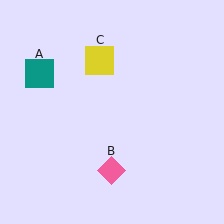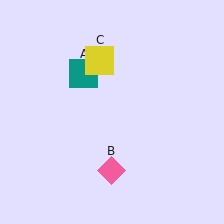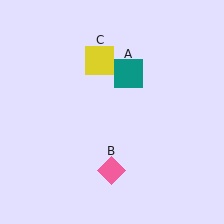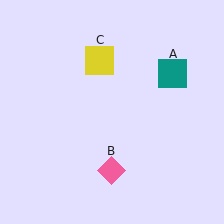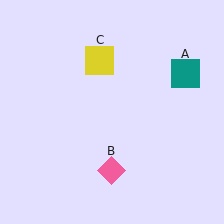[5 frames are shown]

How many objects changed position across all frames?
1 object changed position: teal square (object A).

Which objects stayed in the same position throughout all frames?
Pink diamond (object B) and yellow square (object C) remained stationary.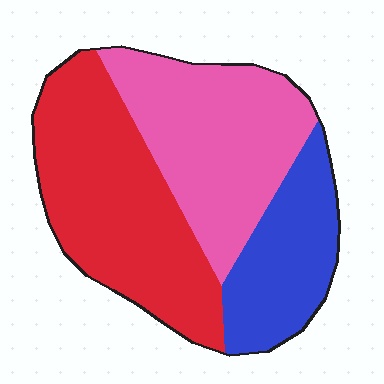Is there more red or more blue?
Red.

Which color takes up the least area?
Blue, at roughly 20%.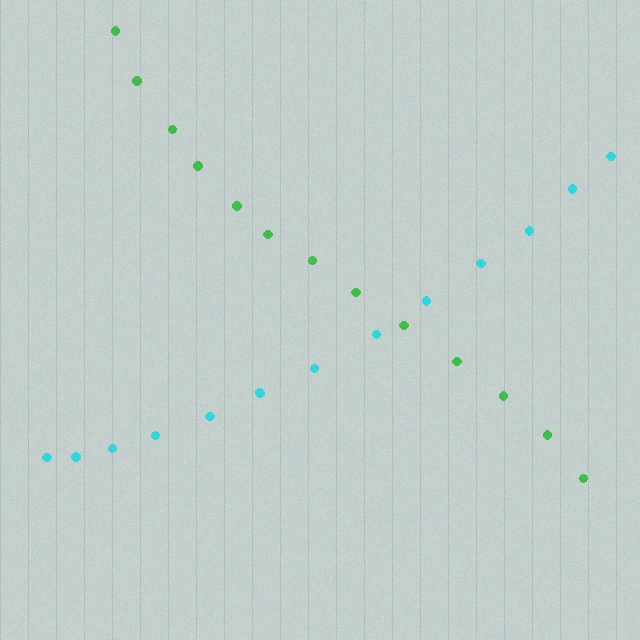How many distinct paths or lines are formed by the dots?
There are 2 distinct paths.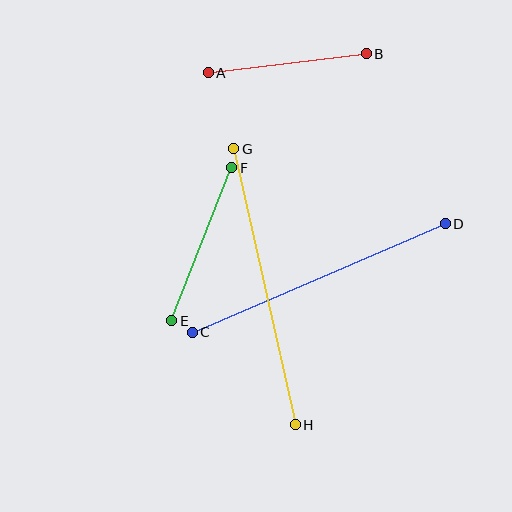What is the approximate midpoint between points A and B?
The midpoint is at approximately (287, 63) pixels.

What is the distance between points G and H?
The distance is approximately 283 pixels.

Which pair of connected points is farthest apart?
Points G and H are farthest apart.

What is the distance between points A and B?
The distance is approximately 159 pixels.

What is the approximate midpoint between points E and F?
The midpoint is at approximately (202, 244) pixels.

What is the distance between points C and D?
The distance is approximately 275 pixels.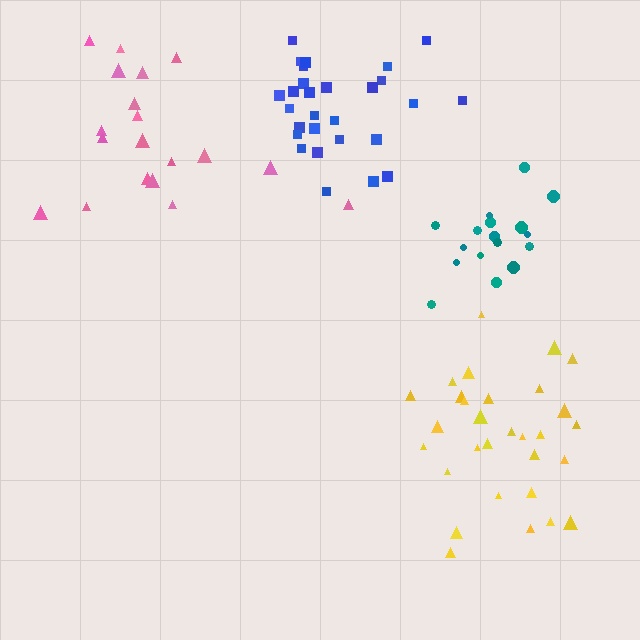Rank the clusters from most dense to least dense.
teal, blue, yellow, pink.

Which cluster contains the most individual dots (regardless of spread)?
Yellow (31).